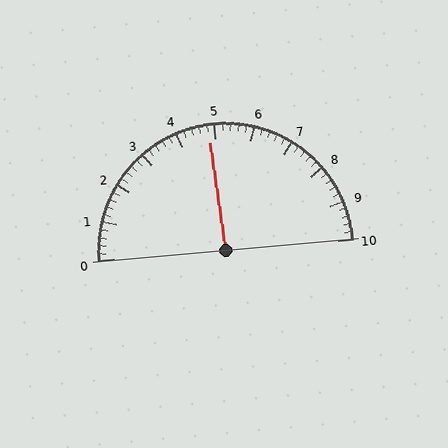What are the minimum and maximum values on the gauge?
The gauge ranges from 0 to 10.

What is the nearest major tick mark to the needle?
The nearest major tick mark is 5.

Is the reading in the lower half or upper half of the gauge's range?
The reading is in the lower half of the range (0 to 10).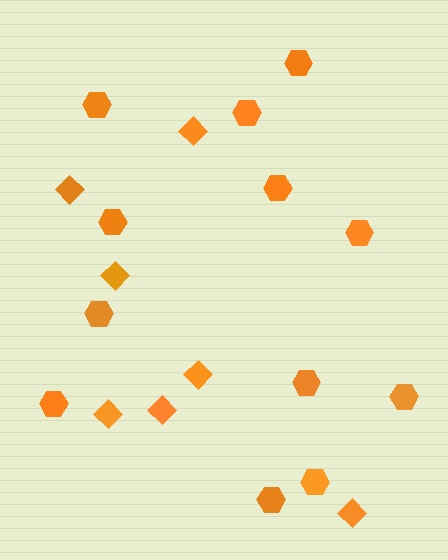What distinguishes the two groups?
There are 2 groups: one group of diamonds (7) and one group of hexagons (12).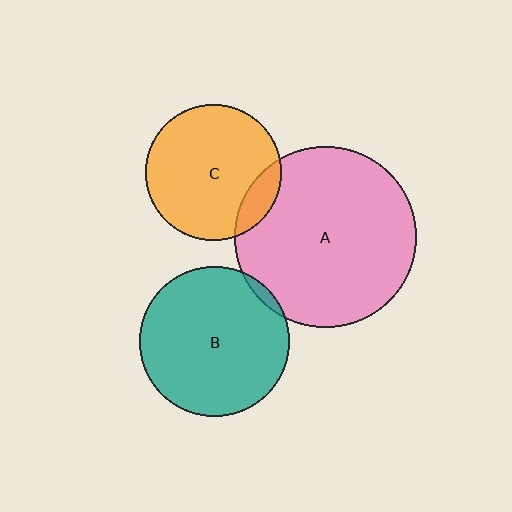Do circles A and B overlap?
Yes.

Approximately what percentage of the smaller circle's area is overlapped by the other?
Approximately 5%.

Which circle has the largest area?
Circle A (pink).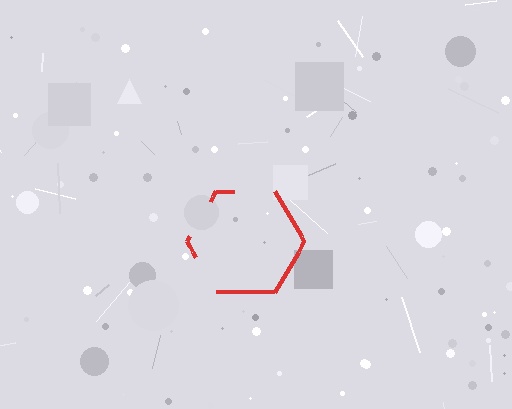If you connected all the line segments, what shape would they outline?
They would outline a hexagon.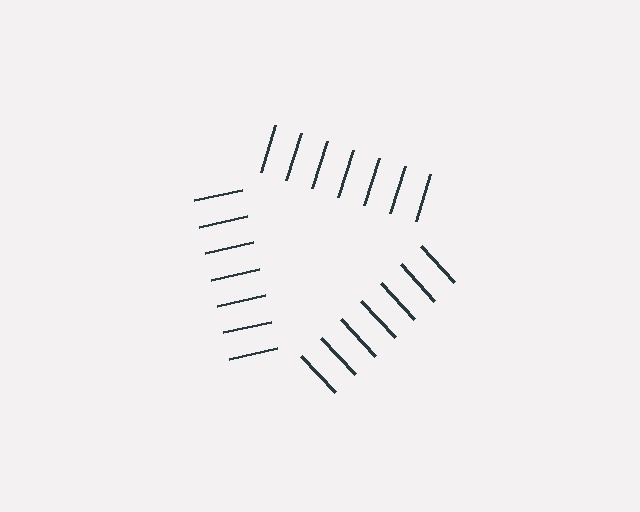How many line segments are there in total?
21 — 7 along each of the 3 edges.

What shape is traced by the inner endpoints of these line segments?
An illusory triangle — the line segments terminate on its edges but no continuous stroke is drawn.